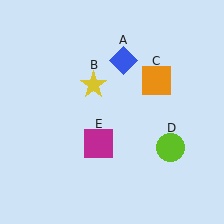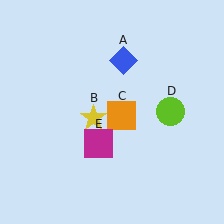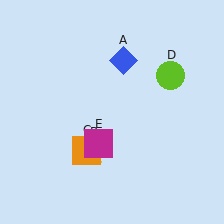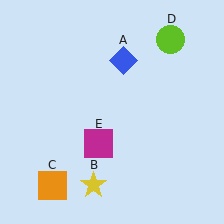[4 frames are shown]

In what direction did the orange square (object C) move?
The orange square (object C) moved down and to the left.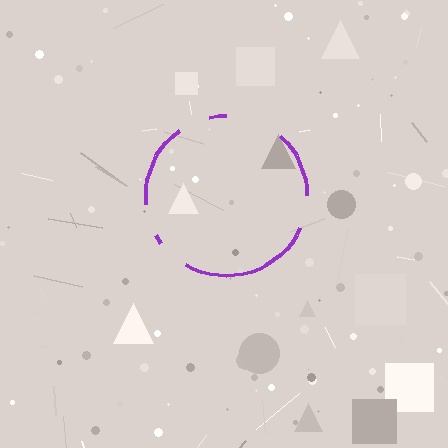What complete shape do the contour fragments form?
The contour fragments form a circle.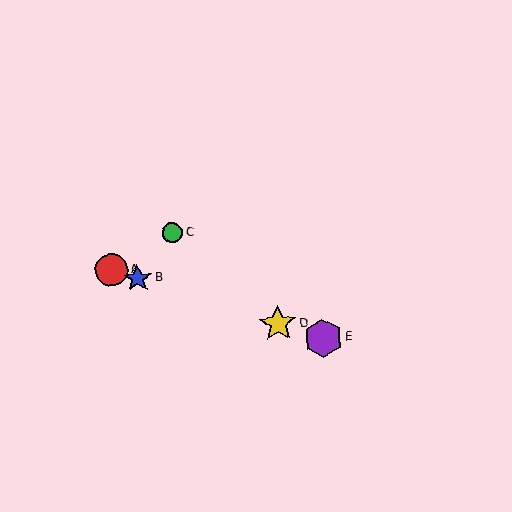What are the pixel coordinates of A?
Object A is at (111, 270).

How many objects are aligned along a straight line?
4 objects (A, B, D, E) are aligned along a straight line.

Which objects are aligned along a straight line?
Objects A, B, D, E are aligned along a straight line.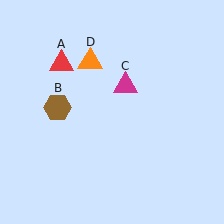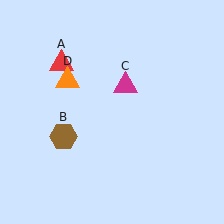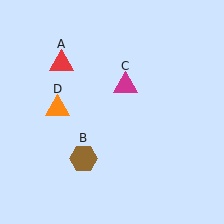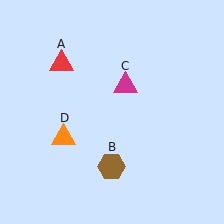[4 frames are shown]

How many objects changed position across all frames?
2 objects changed position: brown hexagon (object B), orange triangle (object D).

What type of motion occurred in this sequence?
The brown hexagon (object B), orange triangle (object D) rotated counterclockwise around the center of the scene.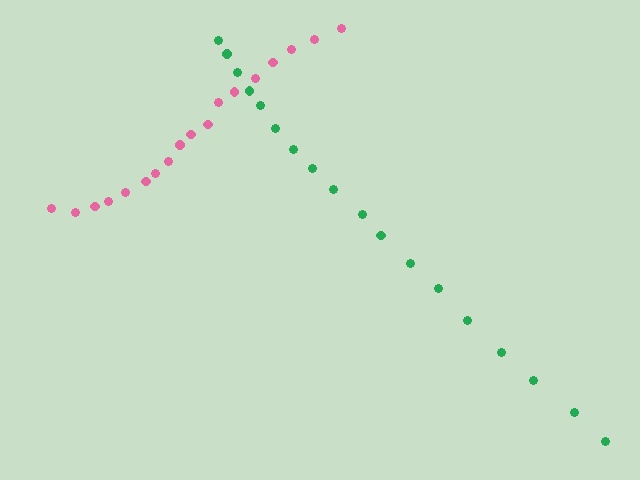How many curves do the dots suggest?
There are 2 distinct paths.